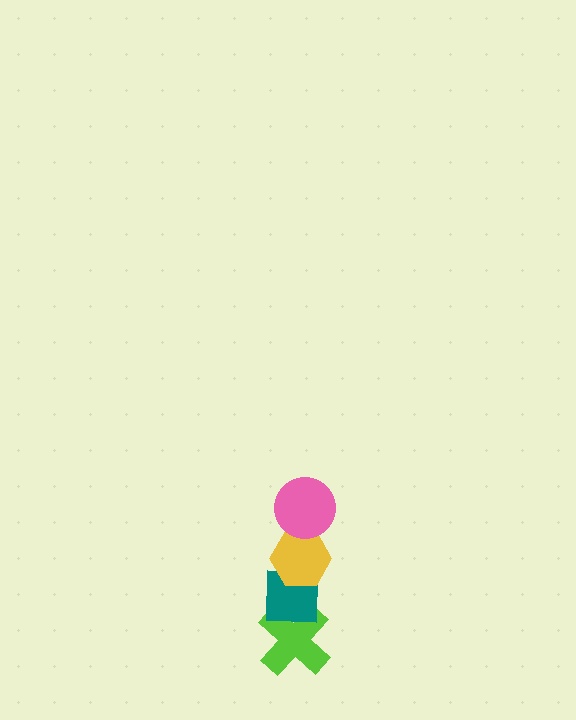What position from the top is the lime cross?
The lime cross is 4th from the top.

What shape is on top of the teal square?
The yellow hexagon is on top of the teal square.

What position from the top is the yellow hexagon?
The yellow hexagon is 2nd from the top.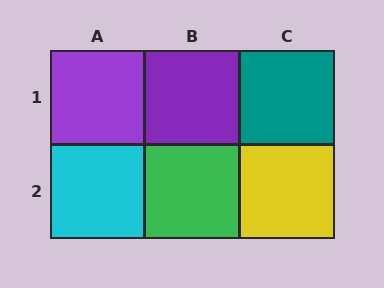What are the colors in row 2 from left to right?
Cyan, green, yellow.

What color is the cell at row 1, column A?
Purple.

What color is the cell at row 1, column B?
Purple.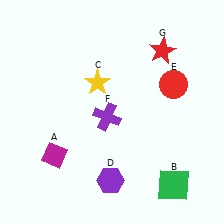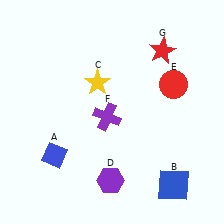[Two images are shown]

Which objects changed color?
A changed from magenta to blue. B changed from green to blue.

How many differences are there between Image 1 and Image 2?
There are 2 differences between the two images.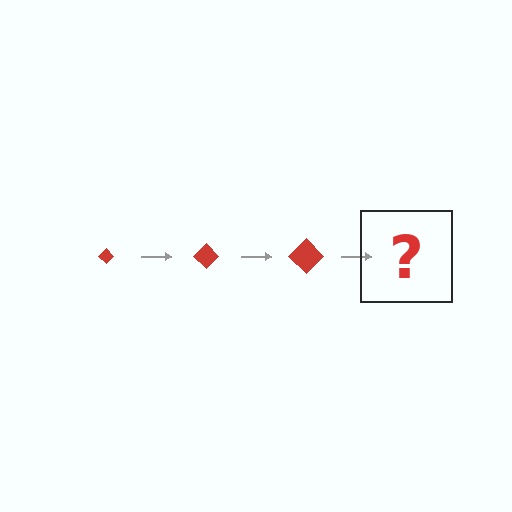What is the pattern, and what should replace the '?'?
The pattern is that the diamond gets progressively larger each step. The '?' should be a red diamond, larger than the previous one.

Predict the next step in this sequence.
The next step is a red diamond, larger than the previous one.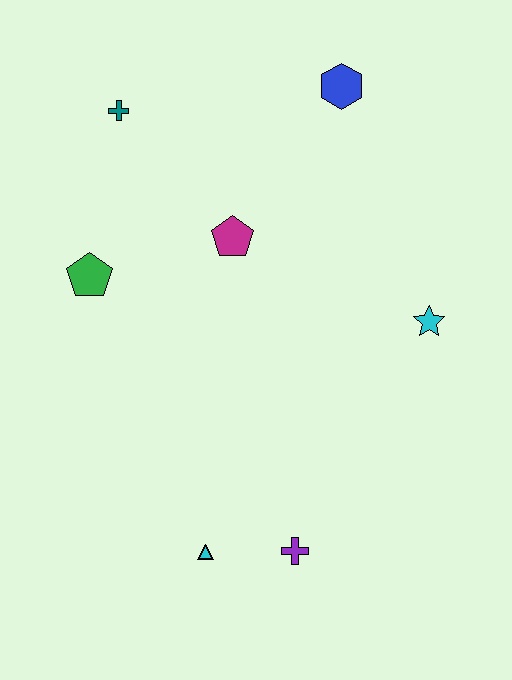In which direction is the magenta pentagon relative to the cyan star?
The magenta pentagon is to the left of the cyan star.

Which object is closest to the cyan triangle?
The purple cross is closest to the cyan triangle.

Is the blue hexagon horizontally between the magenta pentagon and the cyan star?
Yes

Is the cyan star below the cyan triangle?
No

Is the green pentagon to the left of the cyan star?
Yes